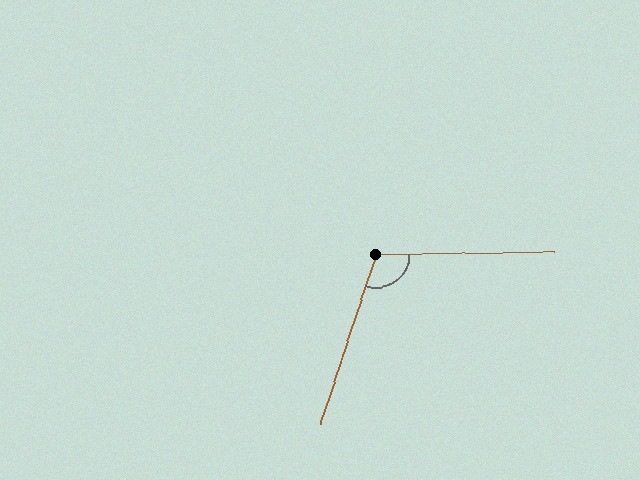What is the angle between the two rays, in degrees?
Approximately 109 degrees.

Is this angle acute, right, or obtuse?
It is obtuse.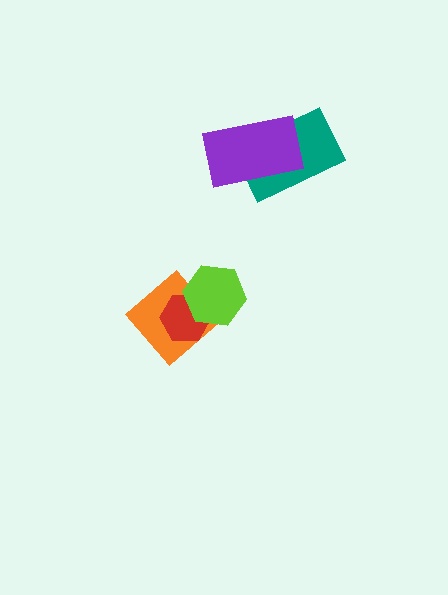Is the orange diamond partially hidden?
Yes, it is partially covered by another shape.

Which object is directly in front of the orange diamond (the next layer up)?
The red hexagon is directly in front of the orange diamond.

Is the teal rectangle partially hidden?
Yes, it is partially covered by another shape.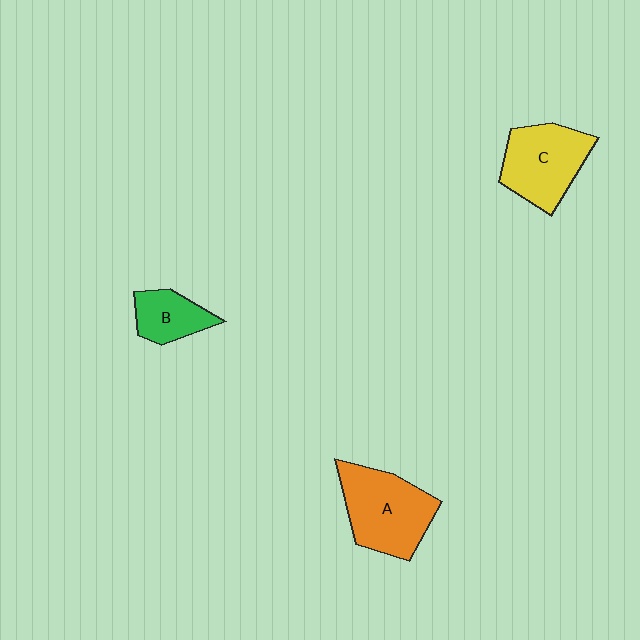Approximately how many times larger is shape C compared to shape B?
Approximately 1.8 times.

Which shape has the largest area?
Shape A (orange).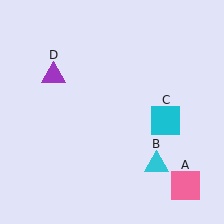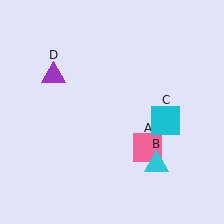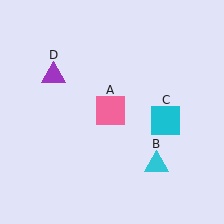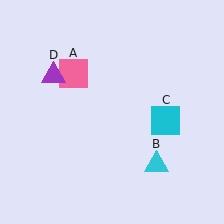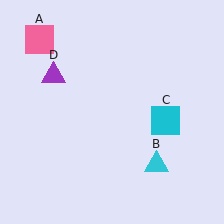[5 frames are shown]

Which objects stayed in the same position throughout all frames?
Cyan triangle (object B) and cyan square (object C) and purple triangle (object D) remained stationary.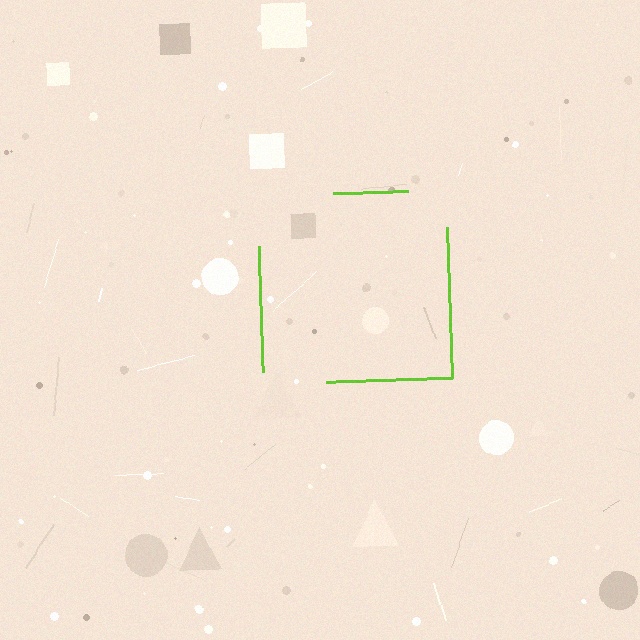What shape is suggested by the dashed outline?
The dashed outline suggests a square.